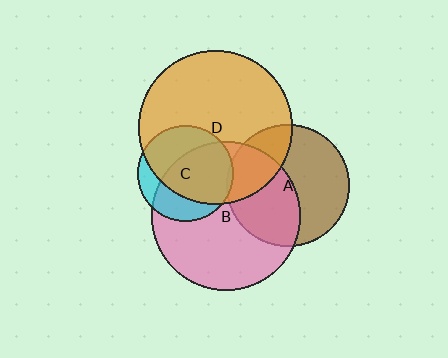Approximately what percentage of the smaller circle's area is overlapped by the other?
Approximately 70%.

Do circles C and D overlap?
Yes.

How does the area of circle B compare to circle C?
Approximately 2.4 times.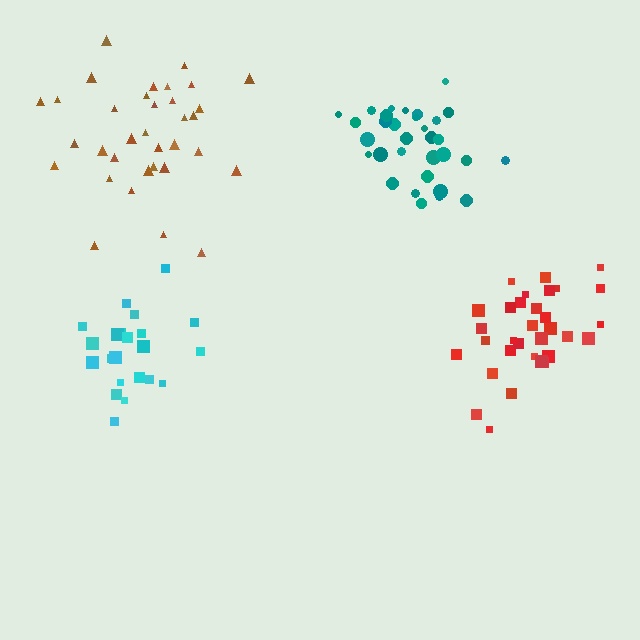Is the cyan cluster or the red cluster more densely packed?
Cyan.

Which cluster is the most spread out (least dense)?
Brown.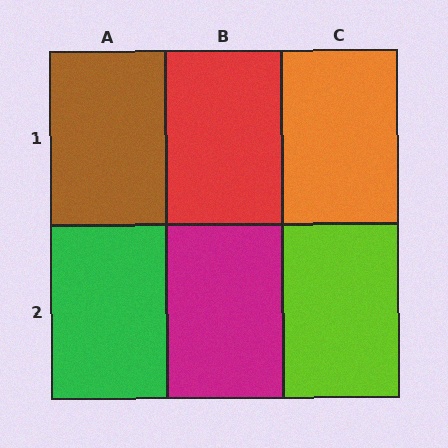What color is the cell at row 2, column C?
Lime.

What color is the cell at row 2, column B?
Magenta.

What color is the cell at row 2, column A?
Green.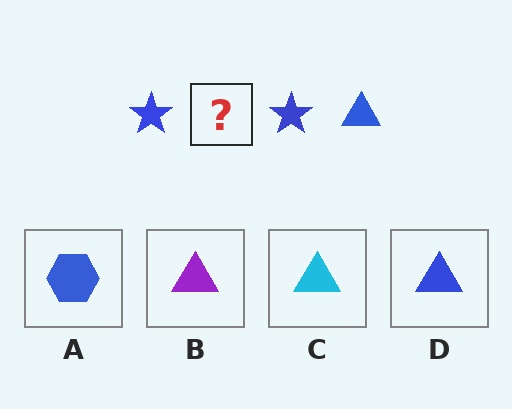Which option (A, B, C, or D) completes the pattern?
D.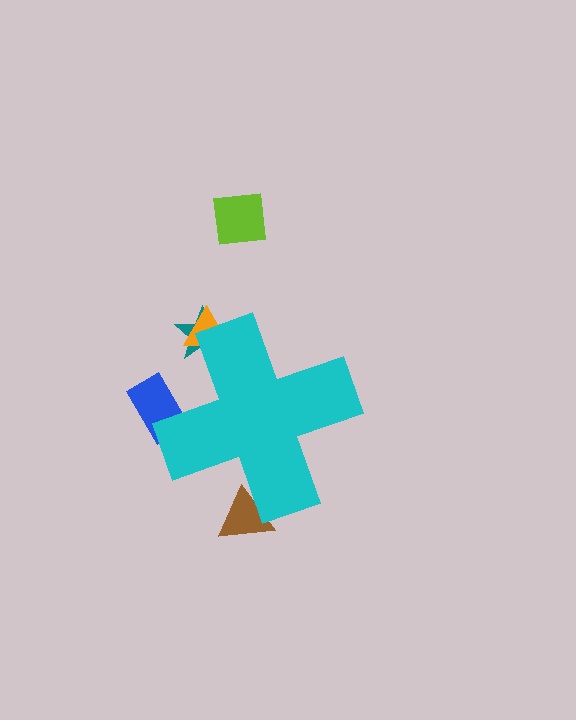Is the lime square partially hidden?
No, the lime square is fully visible.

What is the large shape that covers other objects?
A cyan cross.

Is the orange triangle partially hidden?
Yes, the orange triangle is partially hidden behind the cyan cross.